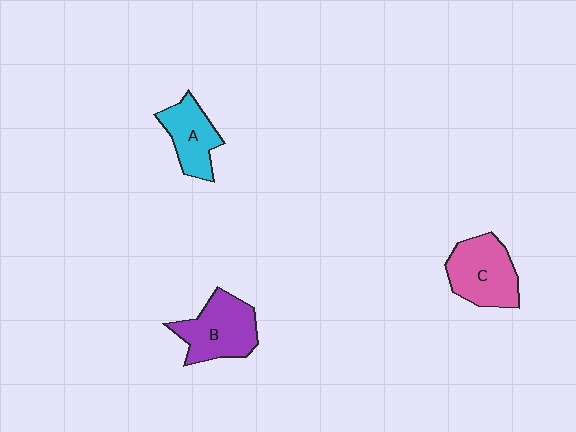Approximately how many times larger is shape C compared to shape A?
Approximately 1.3 times.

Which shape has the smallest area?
Shape A (cyan).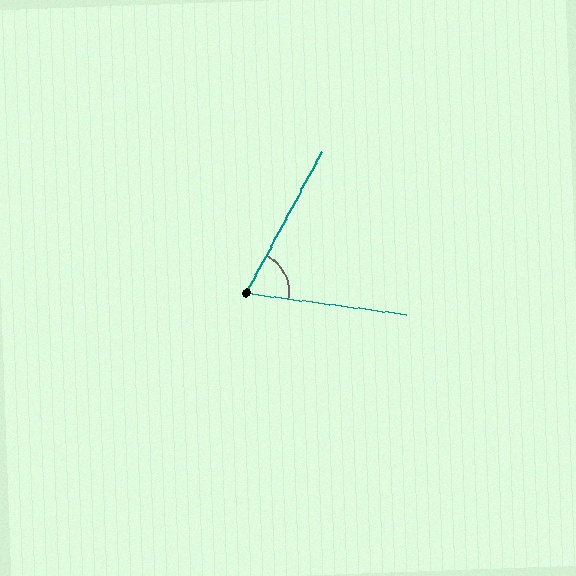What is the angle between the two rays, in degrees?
Approximately 69 degrees.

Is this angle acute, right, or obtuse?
It is acute.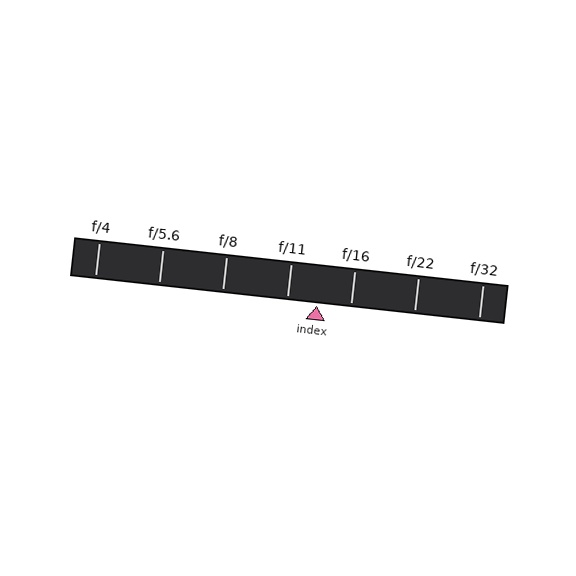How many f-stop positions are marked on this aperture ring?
There are 7 f-stop positions marked.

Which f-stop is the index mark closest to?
The index mark is closest to f/11.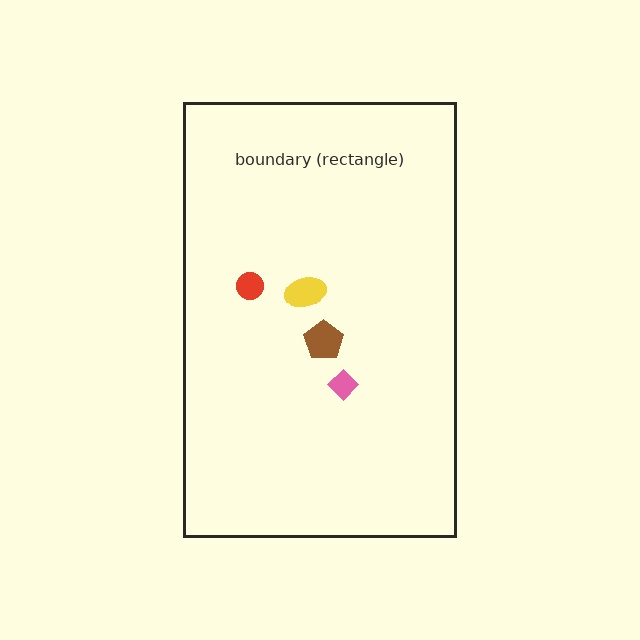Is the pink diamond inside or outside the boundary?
Inside.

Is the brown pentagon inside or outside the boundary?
Inside.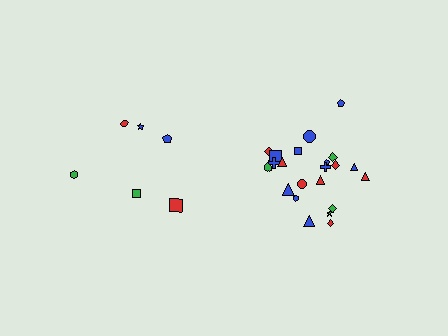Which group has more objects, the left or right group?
The right group.